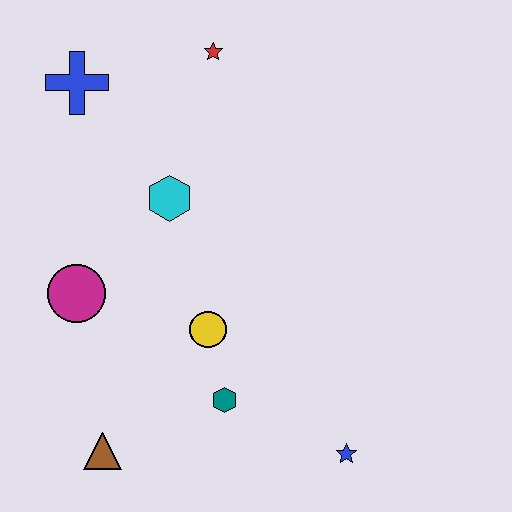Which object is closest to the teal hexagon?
The yellow circle is closest to the teal hexagon.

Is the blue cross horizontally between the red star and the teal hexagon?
No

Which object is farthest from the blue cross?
The blue star is farthest from the blue cross.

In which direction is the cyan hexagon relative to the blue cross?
The cyan hexagon is below the blue cross.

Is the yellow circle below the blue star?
No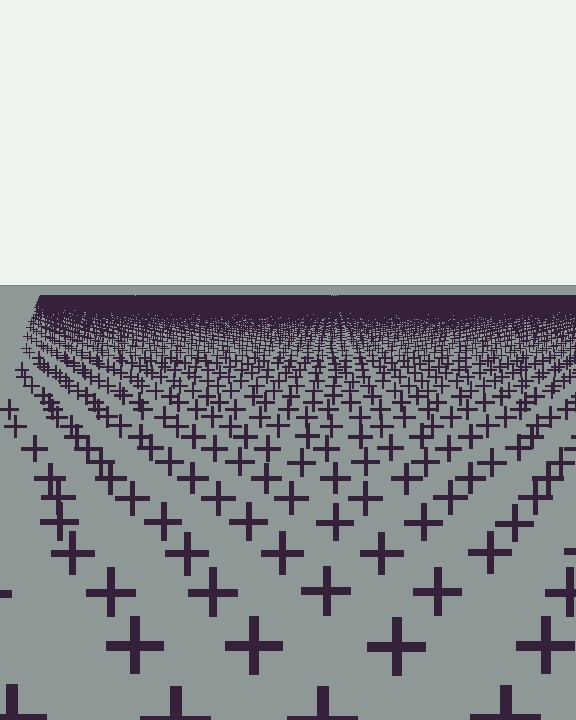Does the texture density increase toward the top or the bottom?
Density increases toward the top.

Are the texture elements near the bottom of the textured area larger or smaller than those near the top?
Larger. Near the bottom, elements are closer to the viewer and appear at a bigger on-screen size.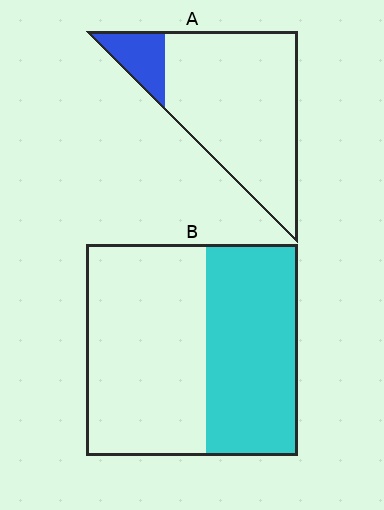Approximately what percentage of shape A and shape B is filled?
A is approximately 15% and B is approximately 45%.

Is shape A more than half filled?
No.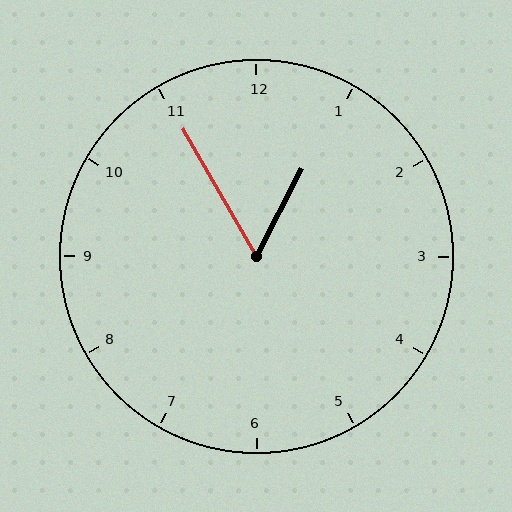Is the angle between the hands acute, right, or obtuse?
It is acute.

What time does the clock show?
12:55.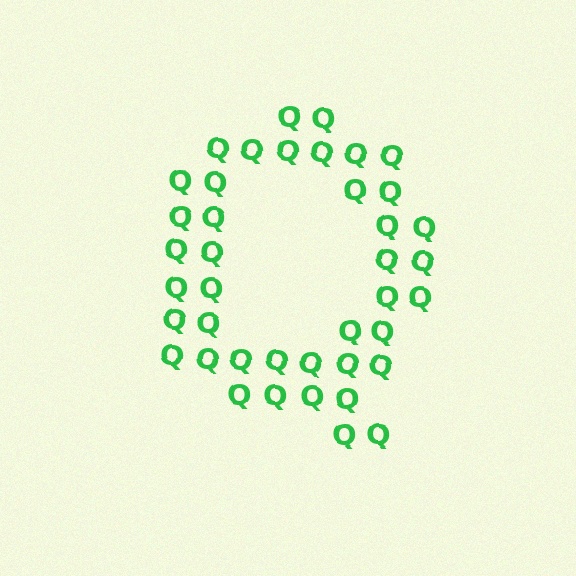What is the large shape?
The large shape is the letter Q.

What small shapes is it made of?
It is made of small letter Q's.